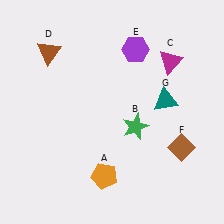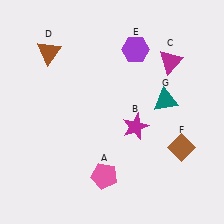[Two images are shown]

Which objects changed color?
A changed from orange to pink. B changed from green to magenta.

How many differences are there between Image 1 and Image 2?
There are 2 differences between the two images.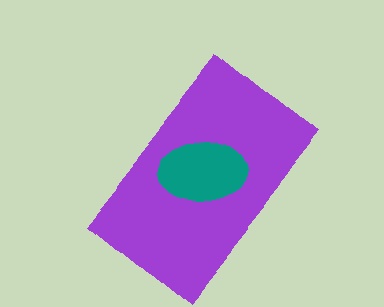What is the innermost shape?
The teal ellipse.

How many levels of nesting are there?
2.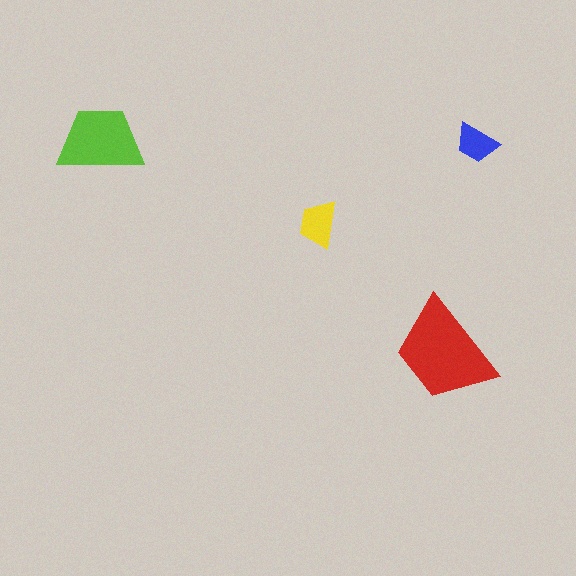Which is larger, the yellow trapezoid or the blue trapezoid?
The yellow one.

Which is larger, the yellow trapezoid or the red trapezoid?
The red one.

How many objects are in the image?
There are 4 objects in the image.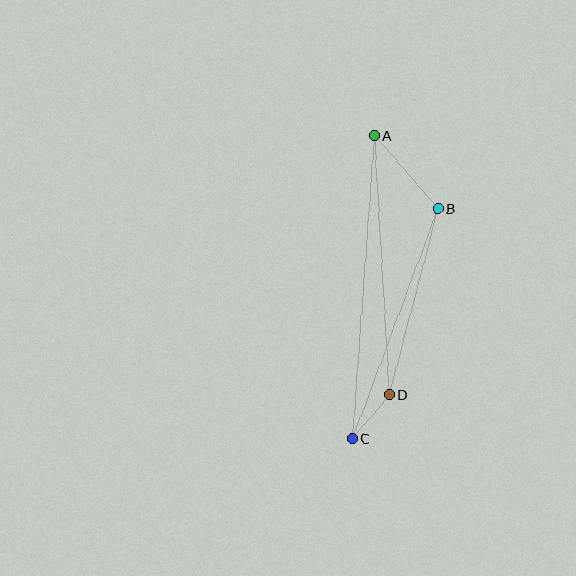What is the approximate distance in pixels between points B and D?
The distance between B and D is approximately 192 pixels.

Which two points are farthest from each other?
Points A and C are farthest from each other.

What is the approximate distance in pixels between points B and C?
The distance between B and C is approximately 245 pixels.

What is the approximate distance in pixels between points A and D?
The distance between A and D is approximately 260 pixels.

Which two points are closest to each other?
Points C and D are closest to each other.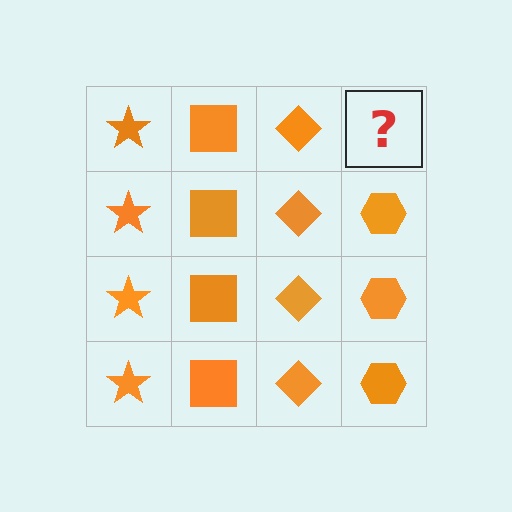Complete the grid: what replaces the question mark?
The question mark should be replaced with an orange hexagon.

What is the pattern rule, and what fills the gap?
The rule is that each column has a consistent shape. The gap should be filled with an orange hexagon.